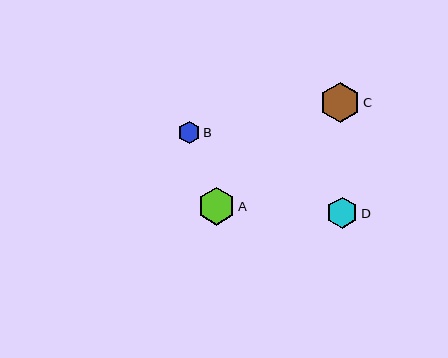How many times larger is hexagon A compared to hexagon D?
Hexagon A is approximately 1.2 times the size of hexagon D.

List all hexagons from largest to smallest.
From largest to smallest: C, A, D, B.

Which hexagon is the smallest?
Hexagon B is the smallest with a size of approximately 23 pixels.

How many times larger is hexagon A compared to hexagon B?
Hexagon A is approximately 1.7 times the size of hexagon B.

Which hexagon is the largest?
Hexagon C is the largest with a size of approximately 40 pixels.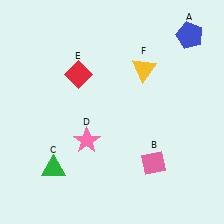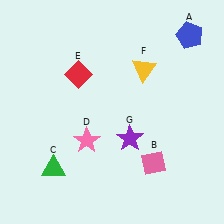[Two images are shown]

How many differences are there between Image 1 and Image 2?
There is 1 difference between the two images.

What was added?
A purple star (G) was added in Image 2.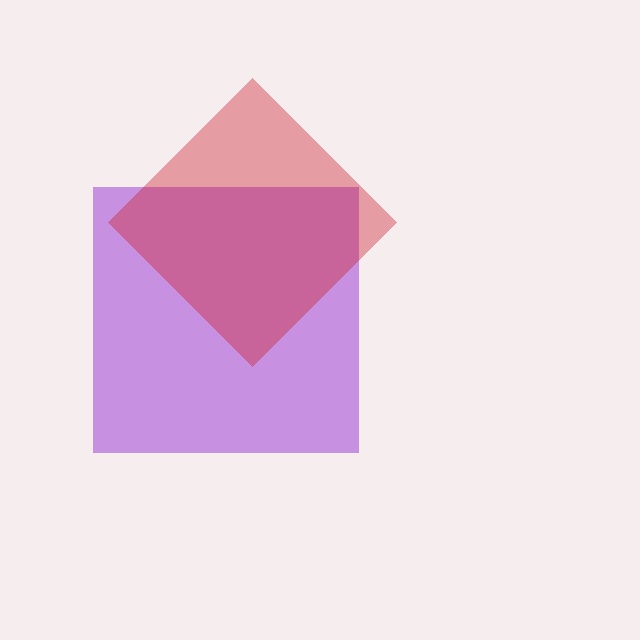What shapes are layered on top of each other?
The layered shapes are: a purple square, a red diamond.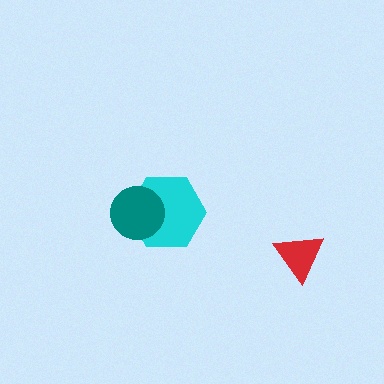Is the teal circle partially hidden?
No, no other shape covers it.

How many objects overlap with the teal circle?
1 object overlaps with the teal circle.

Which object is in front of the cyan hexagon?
The teal circle is in front of the cyan hexagon.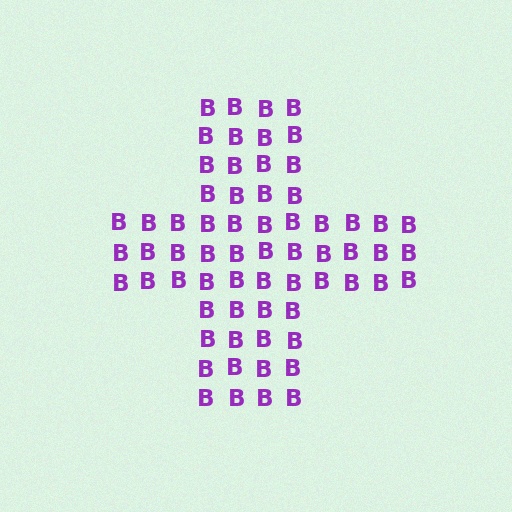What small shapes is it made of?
It is made of small letter B's.